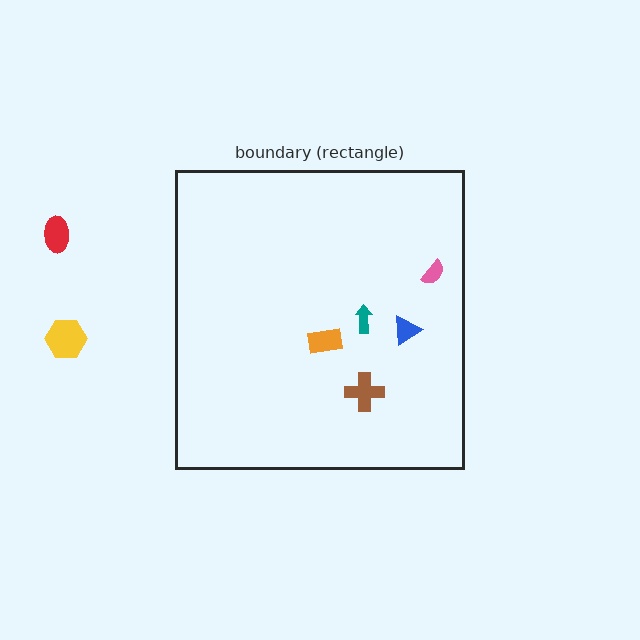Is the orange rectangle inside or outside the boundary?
Inside.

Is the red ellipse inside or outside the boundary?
Outside.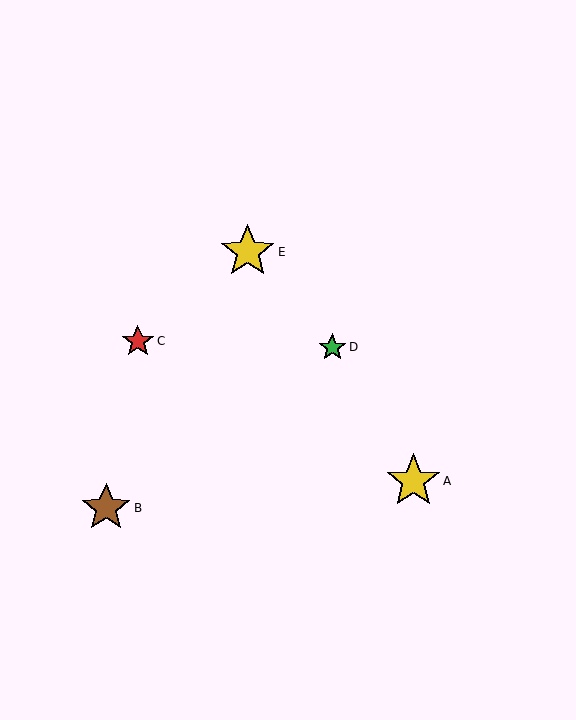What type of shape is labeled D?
Shape D is a green star.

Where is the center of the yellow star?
The center of the yellow star is at (248, 252).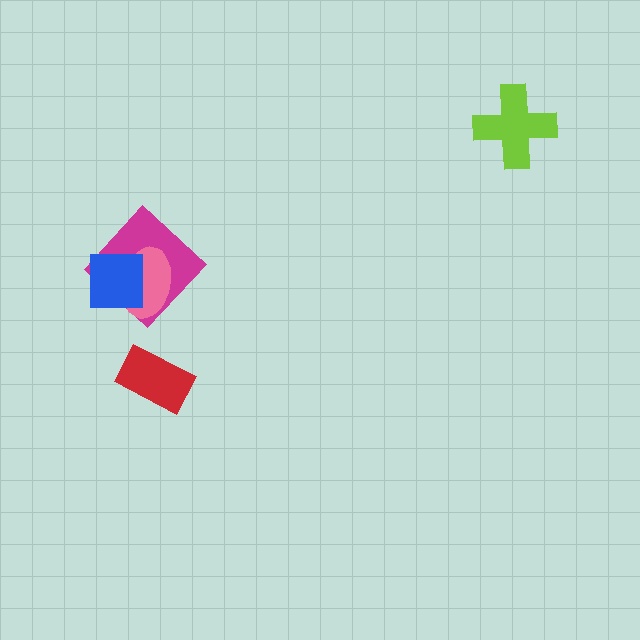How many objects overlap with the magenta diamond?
2 objects overlap with the magenta diamond.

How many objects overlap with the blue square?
2 objects overlap with the blue square.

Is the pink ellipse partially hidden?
Yes, it is partially covered by another shape.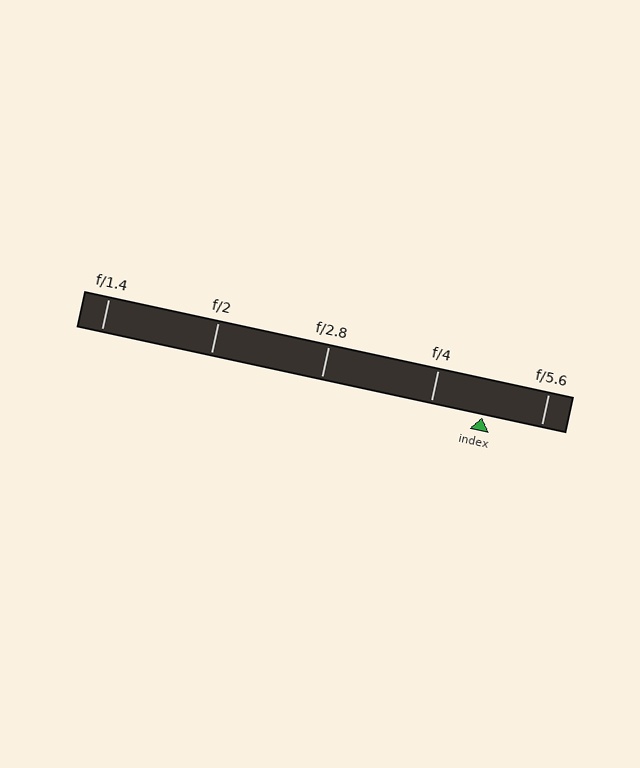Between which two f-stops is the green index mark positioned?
The index mark is between f/4 and f/5.6.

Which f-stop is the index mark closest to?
The index mark is closest to f/4.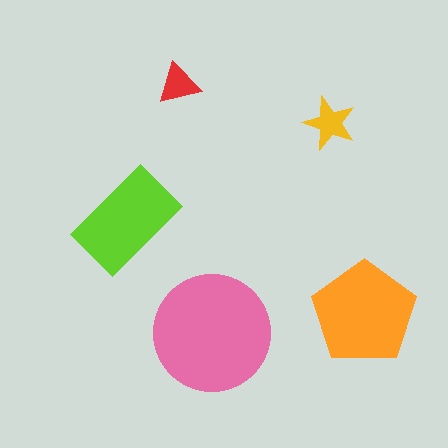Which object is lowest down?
The pink circle is bottommost.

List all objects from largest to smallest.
The pink circle, the orange pentagon, the lime rectangle, the yellow star, the red triangle.